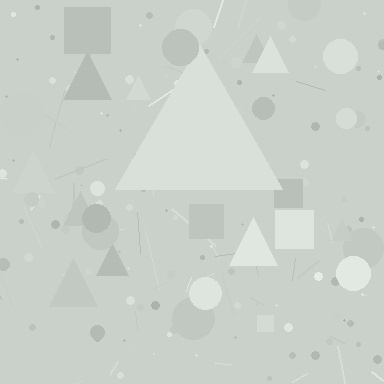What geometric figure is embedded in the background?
A triangle is embedded in the background.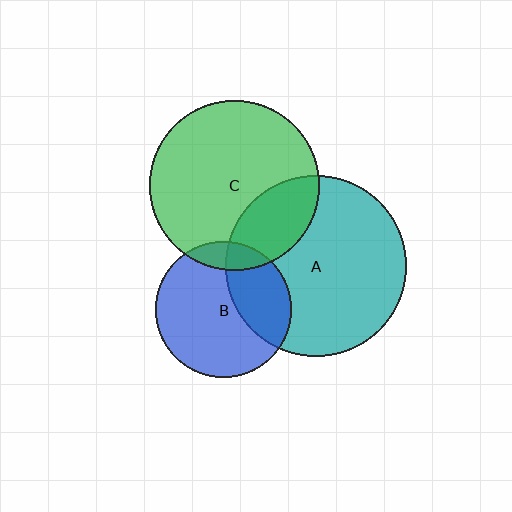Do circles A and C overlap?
Yes.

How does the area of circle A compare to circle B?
Approximately 1.8 times.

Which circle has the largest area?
Circle A (teal).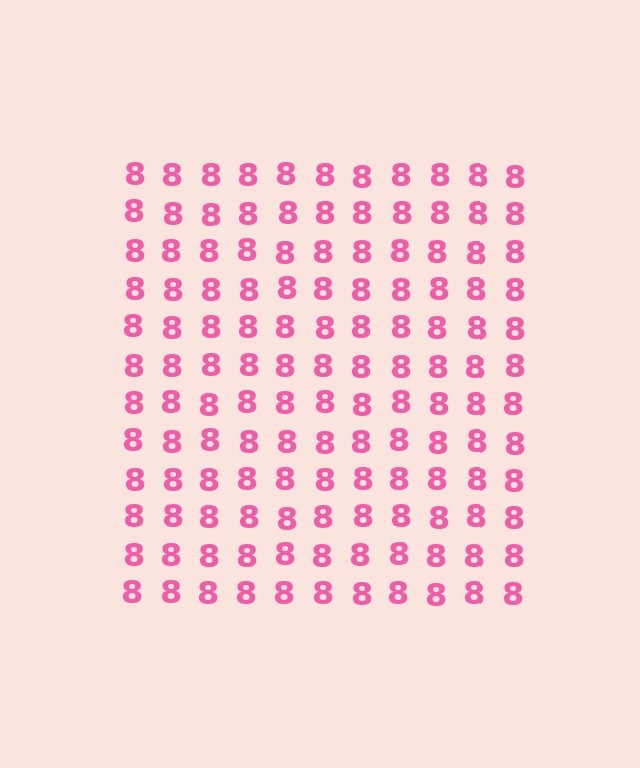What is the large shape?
The large shape is a square.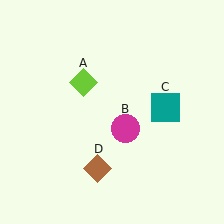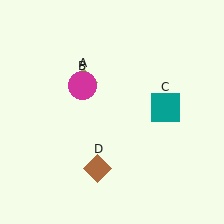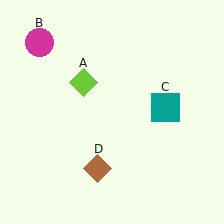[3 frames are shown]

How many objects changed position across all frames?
1 object changed position: magenta circle (object B).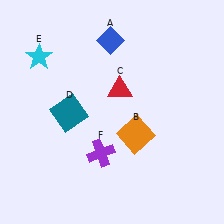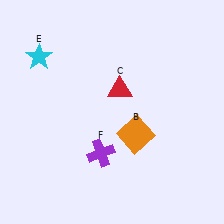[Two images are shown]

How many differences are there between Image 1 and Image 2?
There are 2 differences between the two images.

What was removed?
The teal square (D), the blue diamond (A) were removed in Image 2.